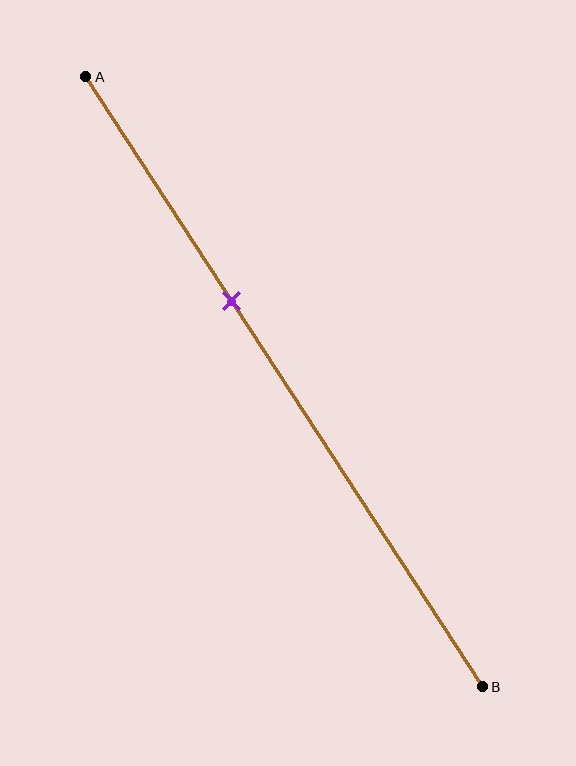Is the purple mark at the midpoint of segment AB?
No, the mark is at about 35% from A, not at the 50% midpoint.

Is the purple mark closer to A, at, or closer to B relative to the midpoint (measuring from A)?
The purple mark is closer to point A than the midpoint of segment AB.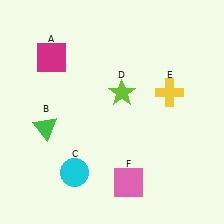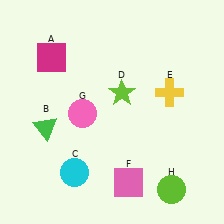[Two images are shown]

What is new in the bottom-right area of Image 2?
A lime circle (H) was added in the bottom-right area of Image 2.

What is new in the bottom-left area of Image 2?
A pink circle (G) was added in the bottom-left area of Image 2.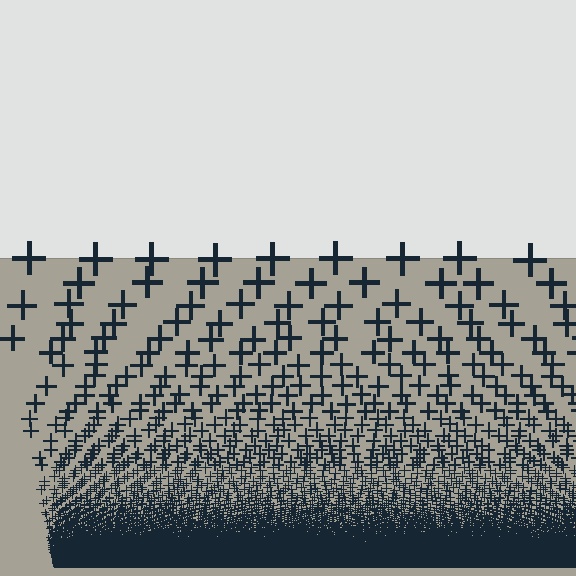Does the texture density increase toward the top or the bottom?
Density increases toward the bottom.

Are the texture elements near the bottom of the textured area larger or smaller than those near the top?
Smaller. The gradient is inverted — elements near the bottom are smaller and denser.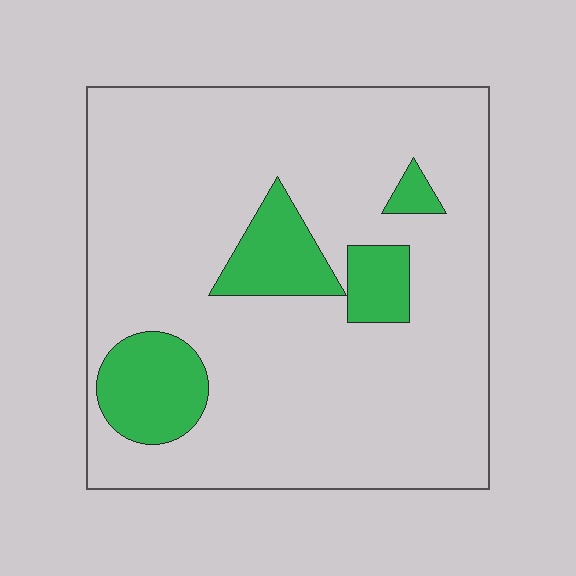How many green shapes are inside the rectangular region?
4.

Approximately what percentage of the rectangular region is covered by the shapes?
Approximately 15%.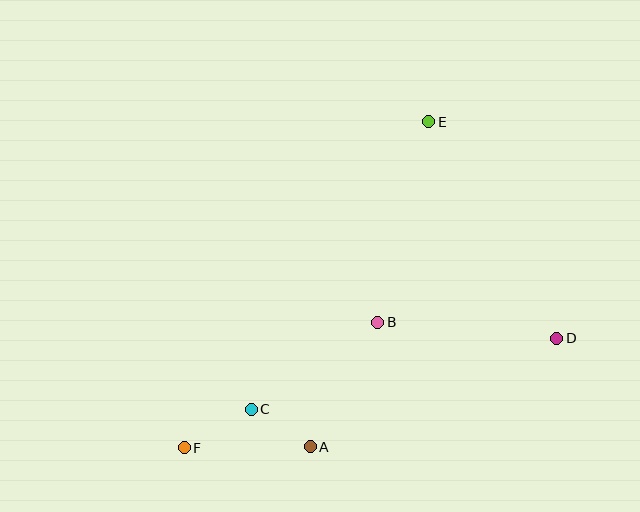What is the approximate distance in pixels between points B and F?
The distance between B and F is approximately 231 pixels.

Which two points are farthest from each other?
Points E and F are farthest from each other.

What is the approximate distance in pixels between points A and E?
The distance between A and E is approximately 346 pixels.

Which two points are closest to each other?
Points A and C are closest to each other.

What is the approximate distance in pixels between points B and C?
The distance between B and C is approximately 154 pixels.